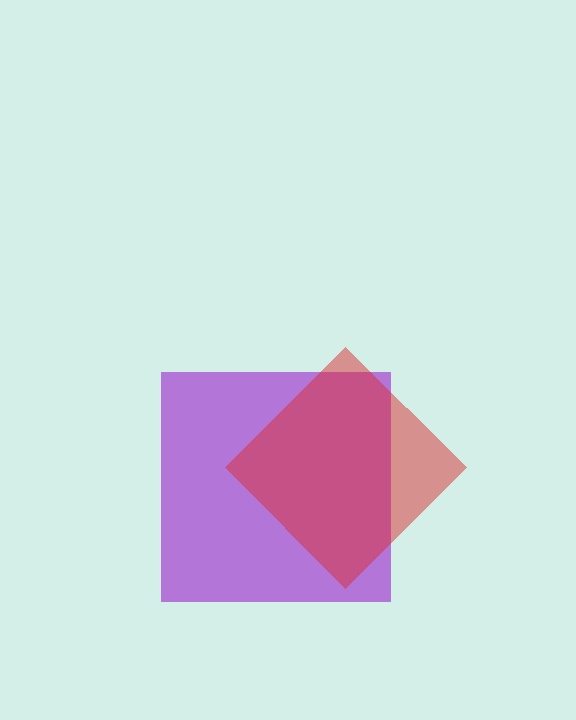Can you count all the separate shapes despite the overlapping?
Yes, there are 2 separate shapes.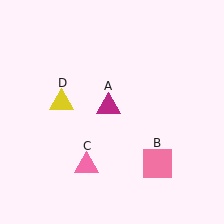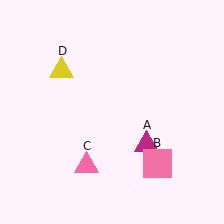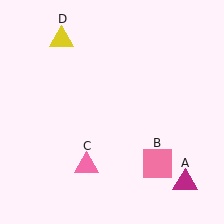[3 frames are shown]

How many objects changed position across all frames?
2 objects changed position: magenta triangle (object A), yellow triangle (object D).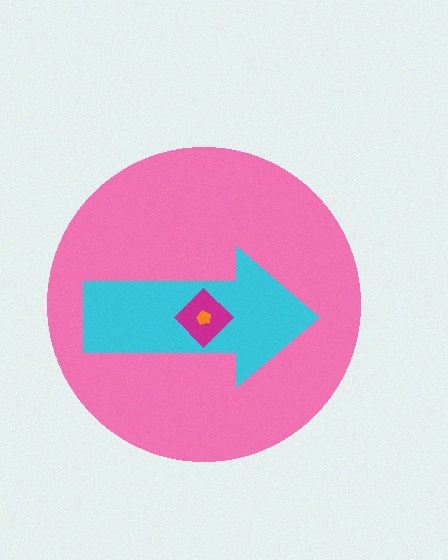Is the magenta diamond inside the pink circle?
Yes.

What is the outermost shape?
The pink circle.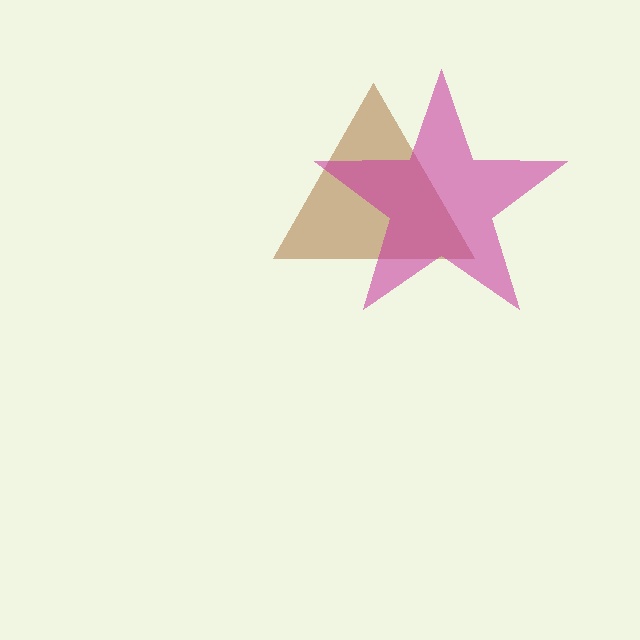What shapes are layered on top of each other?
The layered shapes are: a brown triangle, a magenta star.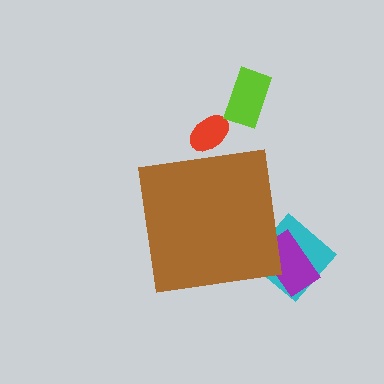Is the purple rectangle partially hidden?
Yes, the purple rectangle is partially hidden behind the brown square.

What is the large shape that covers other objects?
A brown square.